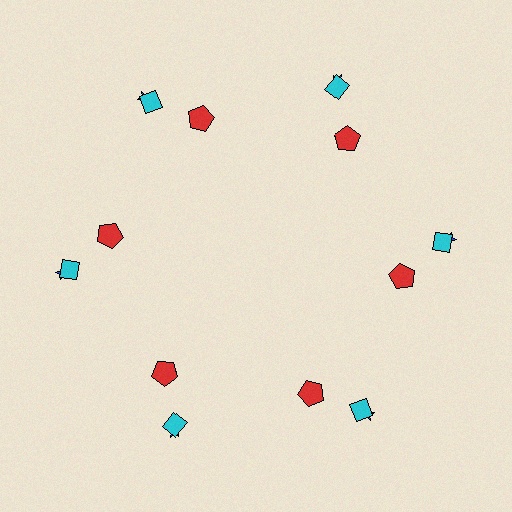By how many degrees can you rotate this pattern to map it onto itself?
The pattern maps onto itself every 60 degrees of rotation.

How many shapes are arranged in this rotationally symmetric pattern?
There are 18 shapes, arranged in 6 groups of 3.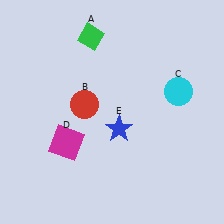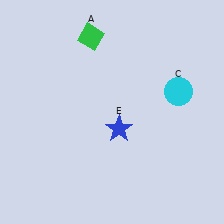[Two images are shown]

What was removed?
The magenta square (D), the red circle (B) were removed in Image 2.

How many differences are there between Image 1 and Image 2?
There are 2 differences between the two images.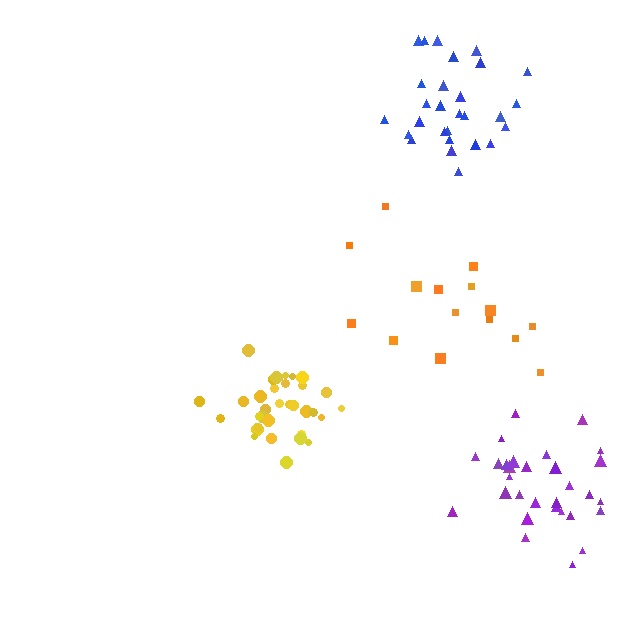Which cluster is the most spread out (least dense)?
Orange.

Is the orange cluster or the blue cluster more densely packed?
Blue.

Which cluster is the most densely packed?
Yellow.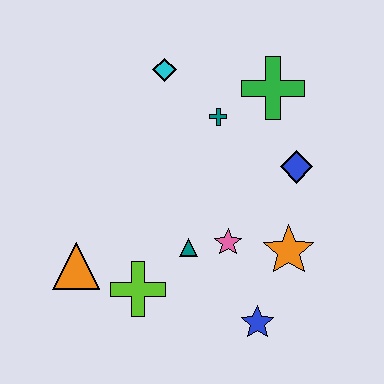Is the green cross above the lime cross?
Yes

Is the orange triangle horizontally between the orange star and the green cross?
No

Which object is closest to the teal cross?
The green cross is closest to the teal cross.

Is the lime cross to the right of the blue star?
No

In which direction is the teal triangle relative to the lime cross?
The teal triangle is to the right of the lime cross.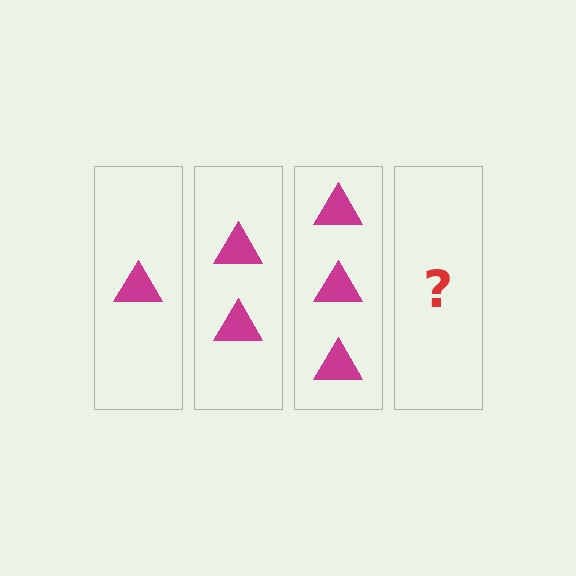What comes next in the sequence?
The next element should be 4 triangles.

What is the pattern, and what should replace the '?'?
The pattern is that each step adds one more triangle. The '?' should be 4 triangles.